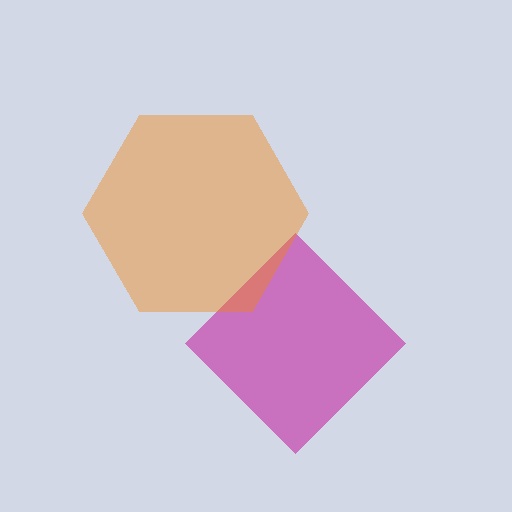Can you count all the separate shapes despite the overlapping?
Yes, there are 2 separate shapes.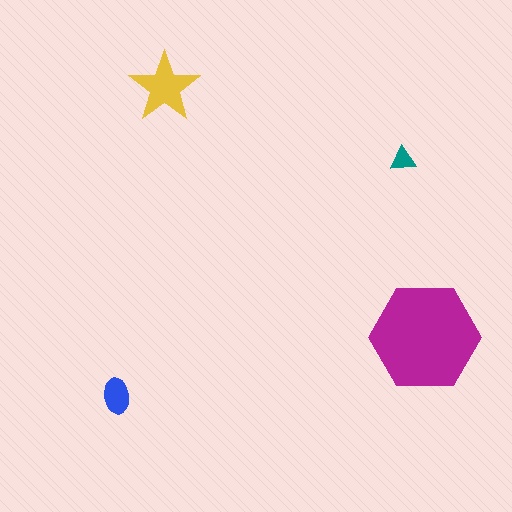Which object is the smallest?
The teal triangle.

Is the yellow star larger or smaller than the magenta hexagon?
Smaller.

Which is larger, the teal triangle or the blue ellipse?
The blue ellipse.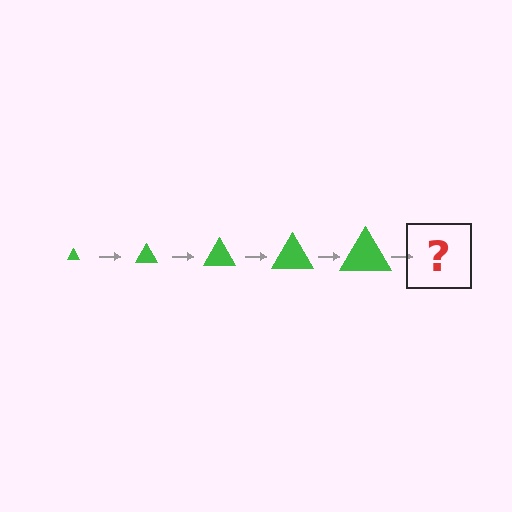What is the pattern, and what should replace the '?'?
The pattern is that the triangle gets progressively larger each step. The '?' should be a green triangle, larger than the previous one.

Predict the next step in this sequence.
The next step is a green triangle, larger than the previous one.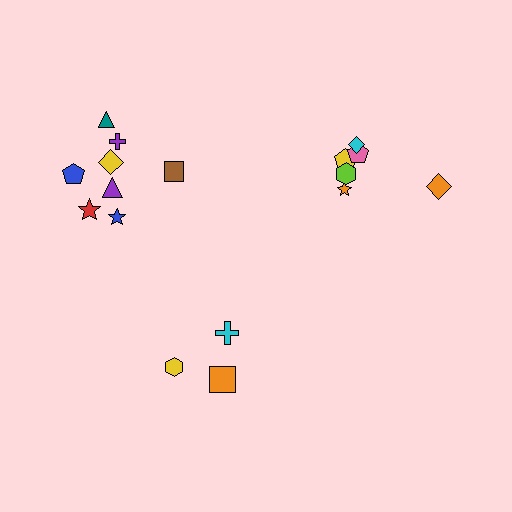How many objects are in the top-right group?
There are 6 objects.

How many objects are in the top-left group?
There are 8 objects.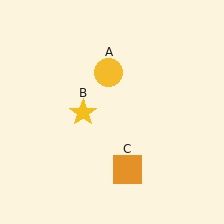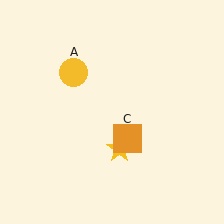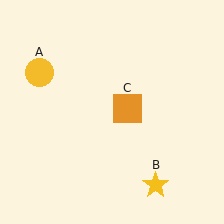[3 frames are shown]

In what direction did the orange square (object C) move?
The orange square (object C) moved up.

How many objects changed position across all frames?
3 objects changed position: yellow circle (object A), yellow star (object B), orange square (object C).